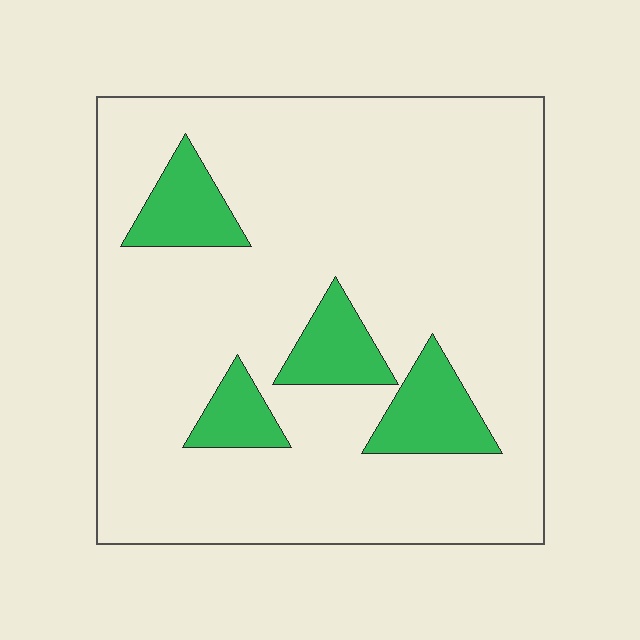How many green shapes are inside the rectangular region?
4.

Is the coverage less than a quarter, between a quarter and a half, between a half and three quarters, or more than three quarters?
Less than a quarter.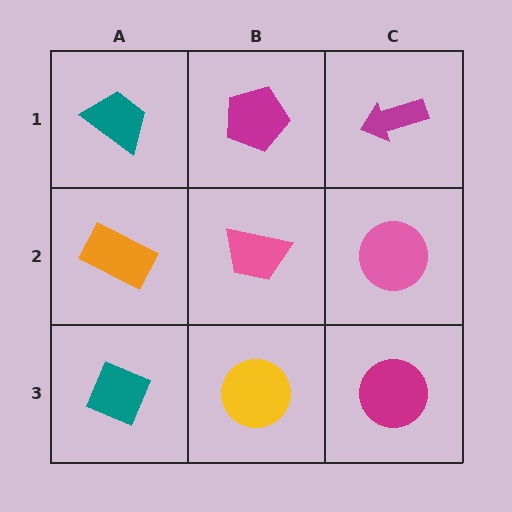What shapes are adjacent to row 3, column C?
A pink circle (row 2, column C), a yellow circle (row 3, column B).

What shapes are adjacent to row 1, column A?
An orange rectangle (row 2, column A), a magenta pentagon (row 1, column B).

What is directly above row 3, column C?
A pink circle.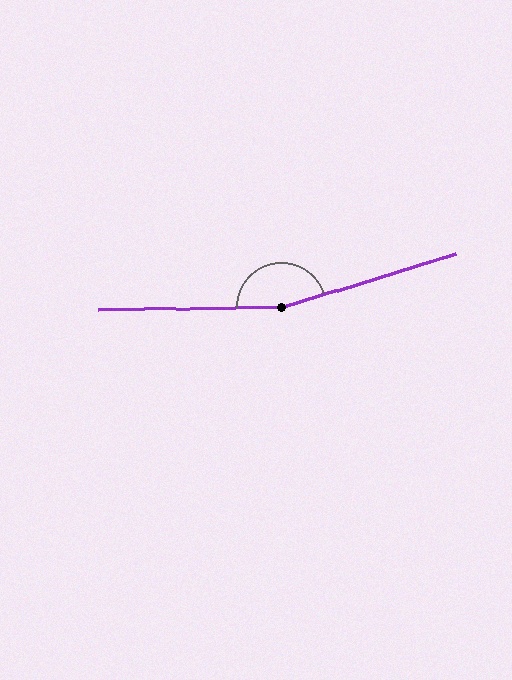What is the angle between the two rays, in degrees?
Approximately 164 degrees.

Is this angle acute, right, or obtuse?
It is obtuse.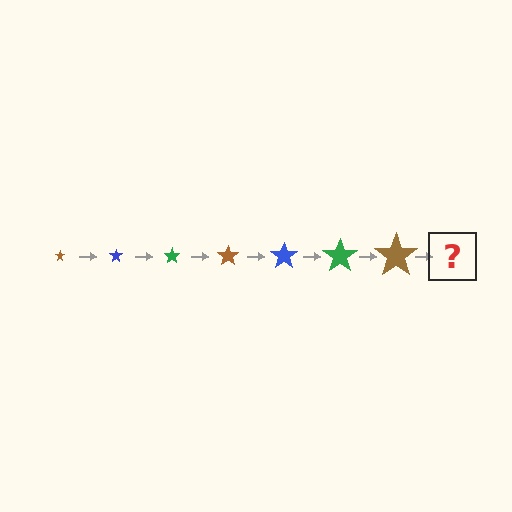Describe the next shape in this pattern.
It should be a blue star, larger than the previous one.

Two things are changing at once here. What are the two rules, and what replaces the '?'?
The two rules are that the star grows larger each step and the color cycles through brown, blue, and green. The '?' should be a blue star, larger than the previous one.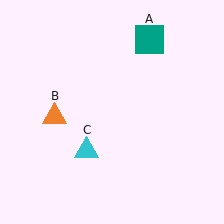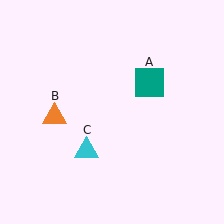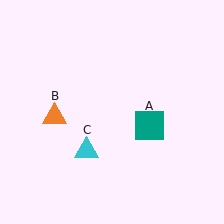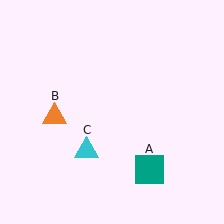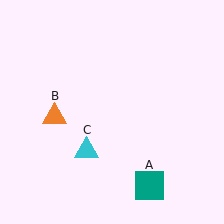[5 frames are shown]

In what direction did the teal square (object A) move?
The teal square (object A) moved down.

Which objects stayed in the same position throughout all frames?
Orange triangle (object B) and cyan triangle (object C) remained stationary.